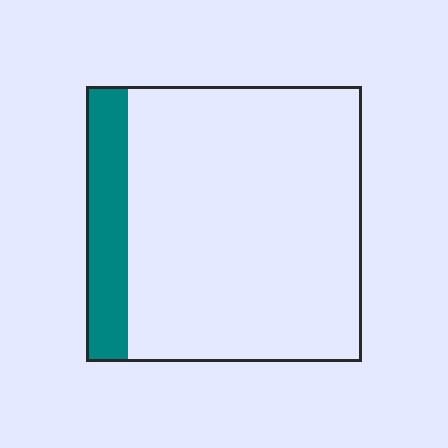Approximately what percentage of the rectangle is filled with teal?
Approximately 15%.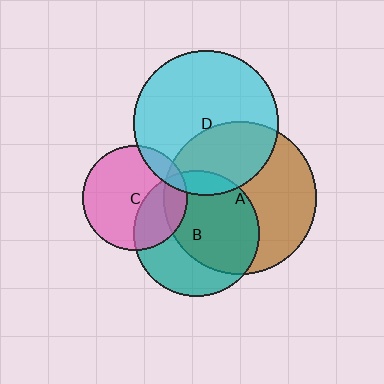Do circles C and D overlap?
Yes.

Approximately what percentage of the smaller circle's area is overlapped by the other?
Approximately 10%.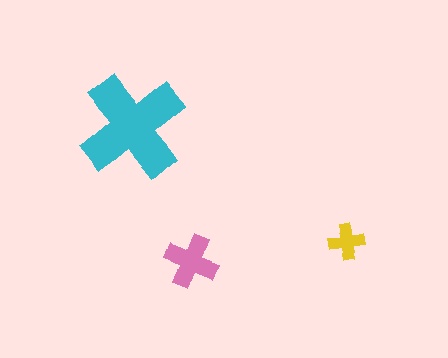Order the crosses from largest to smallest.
the cyan one, the pink one, the yellow one.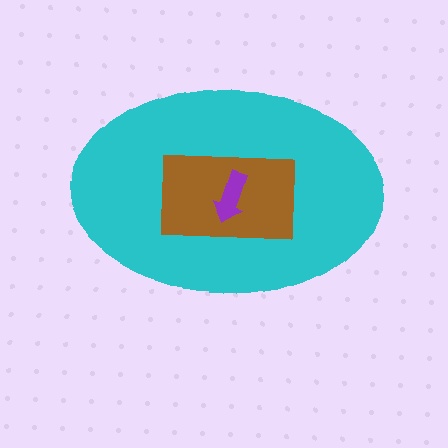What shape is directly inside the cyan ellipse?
The brown rectangle.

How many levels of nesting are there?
3.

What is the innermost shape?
The purple arrow.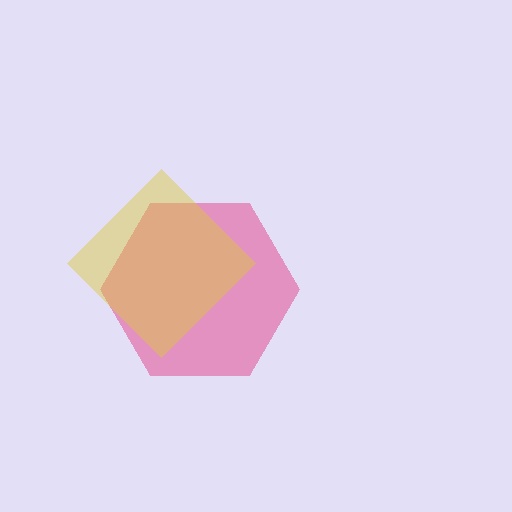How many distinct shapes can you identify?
There are 2 distinct shapes: a pink hexagon, a yellow diamond.